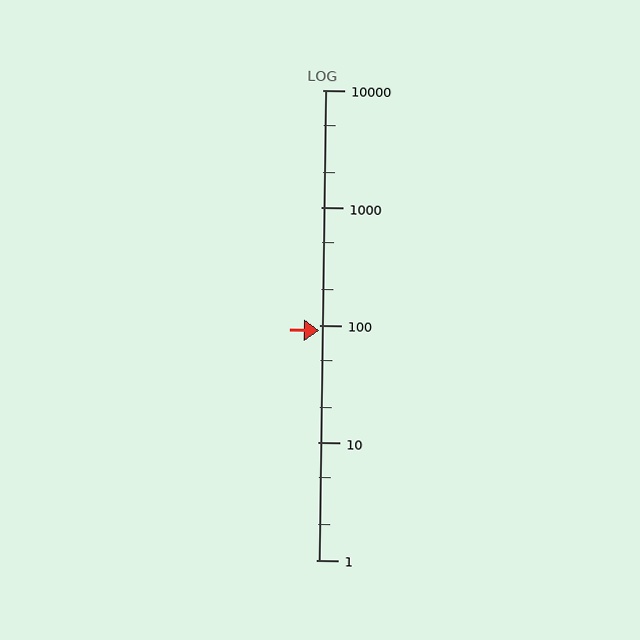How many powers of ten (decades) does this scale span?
The scale spans 4 decades, from 1 to 10000.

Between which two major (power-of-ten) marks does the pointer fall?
The pointer is between 10 and 100.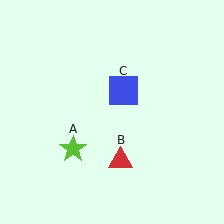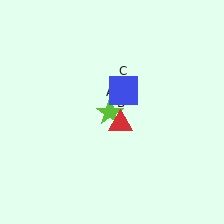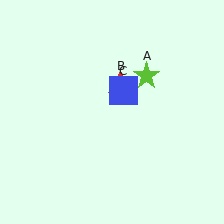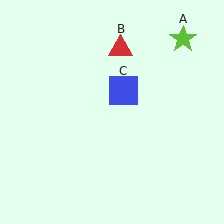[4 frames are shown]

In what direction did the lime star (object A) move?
The lime star (object A) moved up and to the right.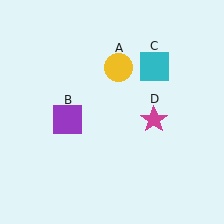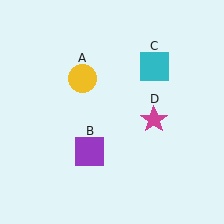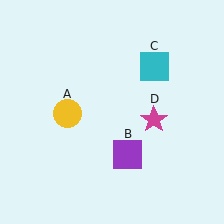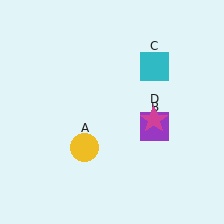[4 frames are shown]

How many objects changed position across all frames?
2 objects changed position: yellow circle (object A), purple square (object B).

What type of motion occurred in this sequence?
The yellow circle (object A), purple square (object B) rotated counterclockwise around the center of the scene.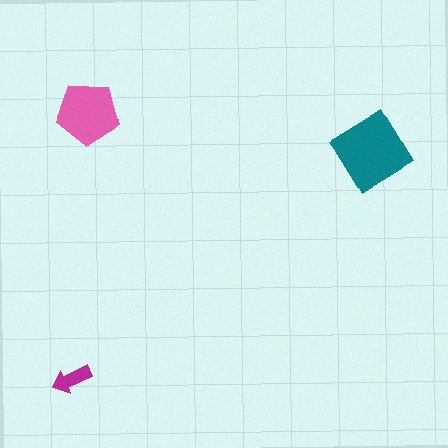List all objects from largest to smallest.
The teal diamond, the pink pentagon, the magenta arrow.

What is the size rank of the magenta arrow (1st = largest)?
3rd.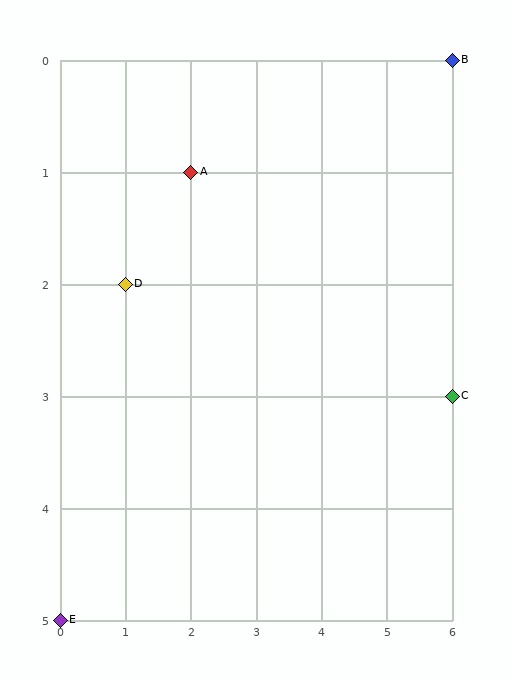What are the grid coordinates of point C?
Point C is at grid coordinates (6, 3).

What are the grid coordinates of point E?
Point E is at grid coordinates (0, 5).